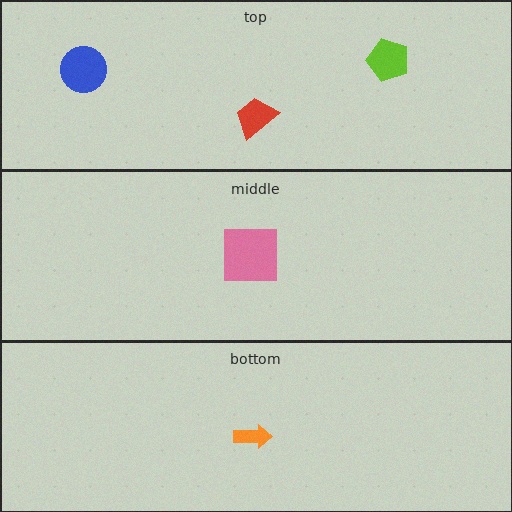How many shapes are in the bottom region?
1.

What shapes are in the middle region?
The pink square.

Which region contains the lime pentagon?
The top region.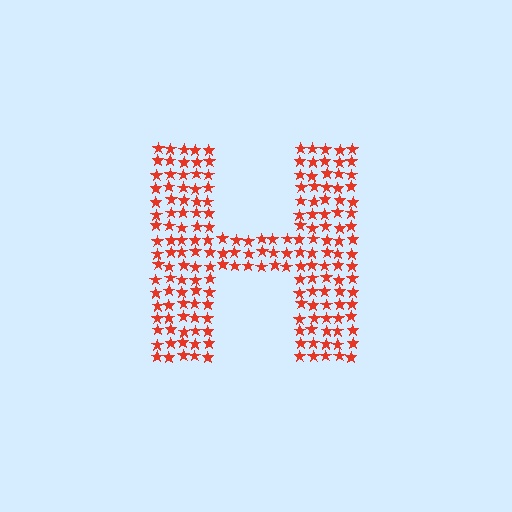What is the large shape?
The large shape is the letter H.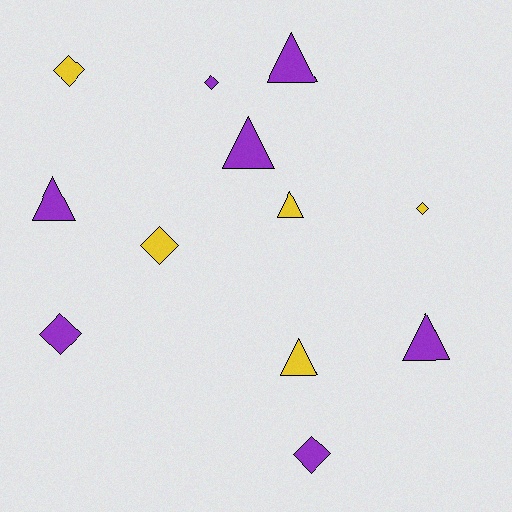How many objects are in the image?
There are 12 objects.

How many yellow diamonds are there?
There are 3 yellow diamonds.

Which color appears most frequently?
Purple, with 7 objects.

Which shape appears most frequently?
Triangle, with 6 objects.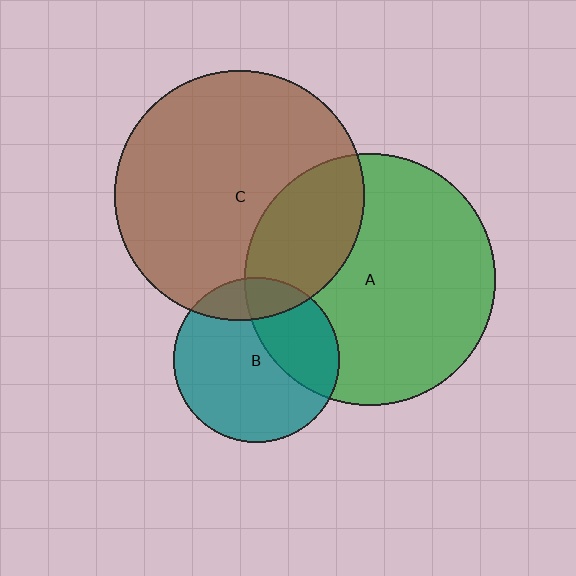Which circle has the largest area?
Circle A (green).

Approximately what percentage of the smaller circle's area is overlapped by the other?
Approximately 35%.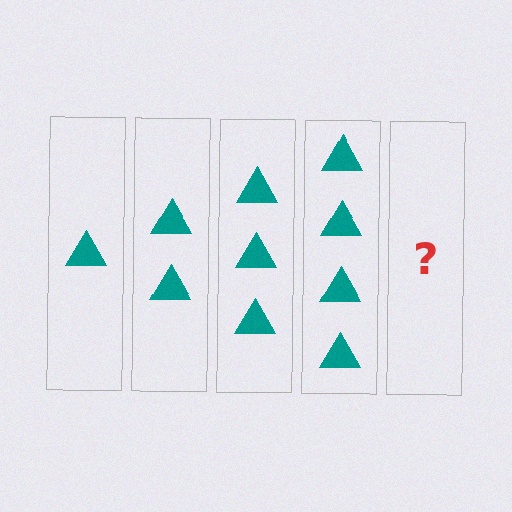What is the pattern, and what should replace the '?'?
The pattern is that each step adds one more triangle. The '?' should be 5 triangles.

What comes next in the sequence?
The next element should be 5 triangles.